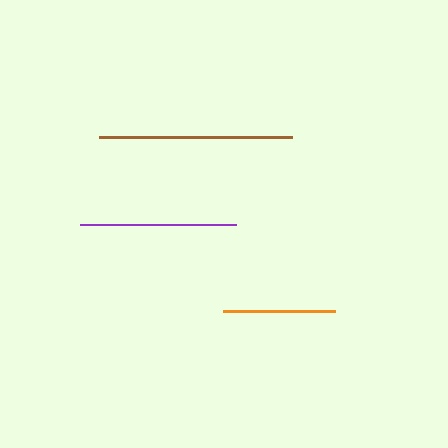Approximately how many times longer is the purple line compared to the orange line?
The purple line is approximately 1.4 times the length of the orange line.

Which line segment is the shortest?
The orange line is the shortest at approximately 111 pixels.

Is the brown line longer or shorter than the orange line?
The brown line is longer than the orange line.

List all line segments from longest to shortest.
From longest to shortest: brown, purple, orange.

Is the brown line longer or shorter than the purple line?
The brown line is longer than the purple line.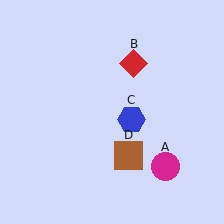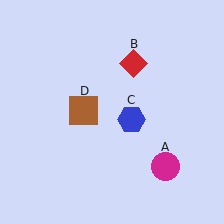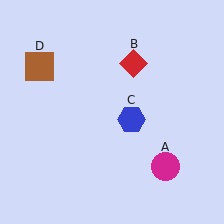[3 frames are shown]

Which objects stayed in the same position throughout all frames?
Magenta circle (object A) and red diamond (object B) and blue hexagon (object C) remained stationary.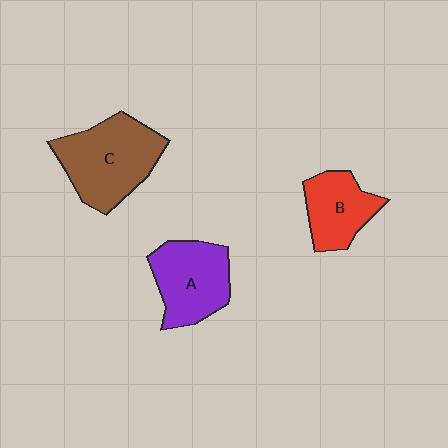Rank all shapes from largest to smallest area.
From largest to smallest: C (brown), A (purple), B (red).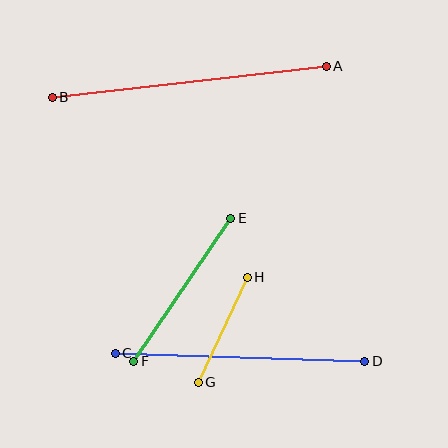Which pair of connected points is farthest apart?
Points A and B are farthest apart.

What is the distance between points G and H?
The distance is approximately 116 pixels.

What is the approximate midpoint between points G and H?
The midpoint is at approximately (223, 330) pixels.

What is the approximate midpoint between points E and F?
The midpoint is at approximately (182, 290) pixels.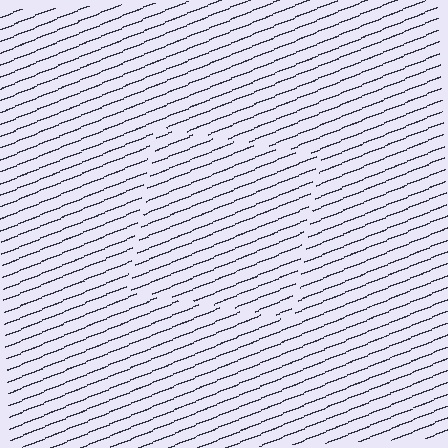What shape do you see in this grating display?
An illusory square. The interior of the shape contains the same grating, shifted by half a period — the contour is defined by the phase discontinuity where line-ends from the inner and outer gratings abut.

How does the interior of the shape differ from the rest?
The interior of the shape contains the same grating, shifted by half a period — the contour is defined by the phase discontinuity where line-ends from the inner and outer gratings abut.